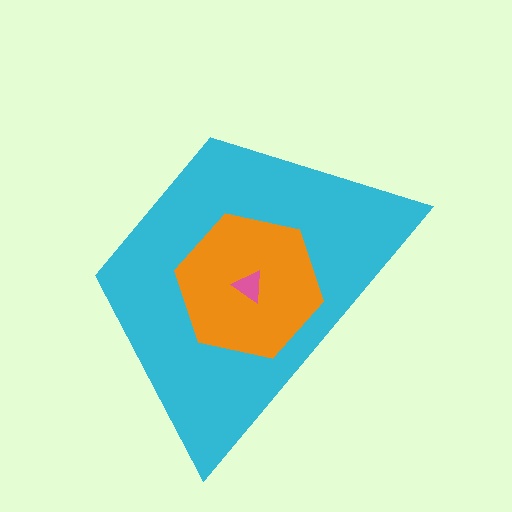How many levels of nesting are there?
3.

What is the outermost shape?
The cyan trapezoid.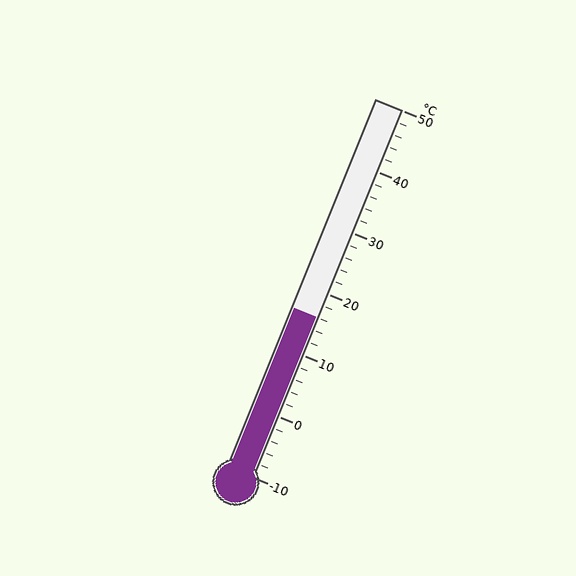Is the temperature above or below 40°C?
The temperature is below 40°C.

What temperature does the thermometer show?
The thermometer shows approximately 16°C.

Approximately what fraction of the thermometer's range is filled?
The thermometer is filled to approximately 45% of its range.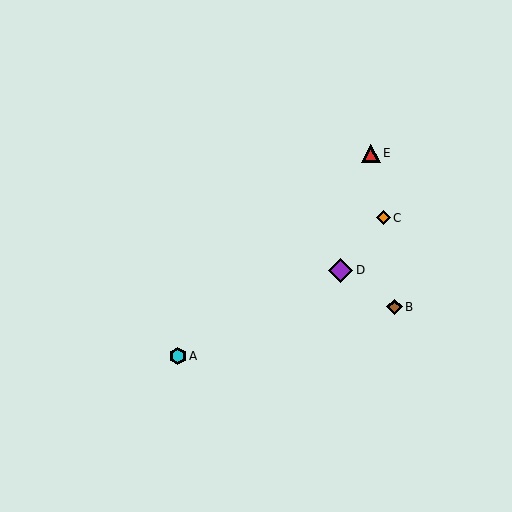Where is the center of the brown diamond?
The center of the brown diamond is at (394, 307).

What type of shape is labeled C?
Shape C is an orange diamond.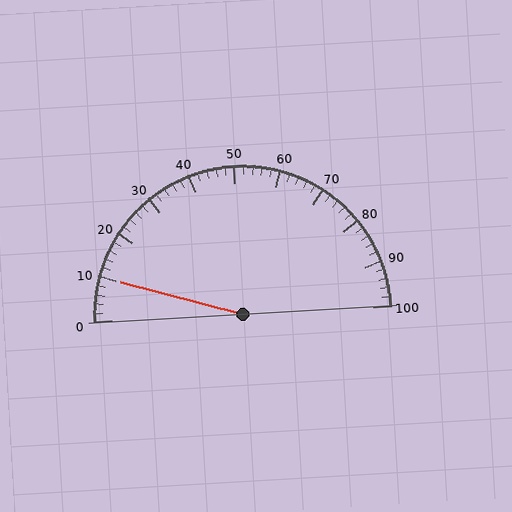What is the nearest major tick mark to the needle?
The nearest major tick mark is 10.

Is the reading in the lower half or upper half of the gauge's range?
The reading is in the lower half of the range (0 to 100).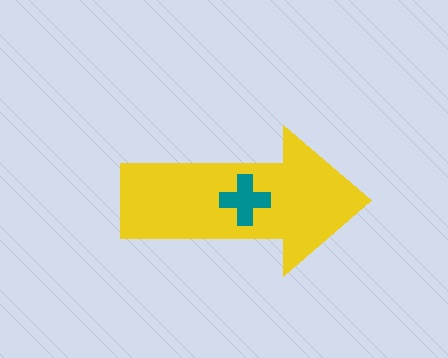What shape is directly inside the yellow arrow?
The teal cross.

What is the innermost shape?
The teal cross.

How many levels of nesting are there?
2.